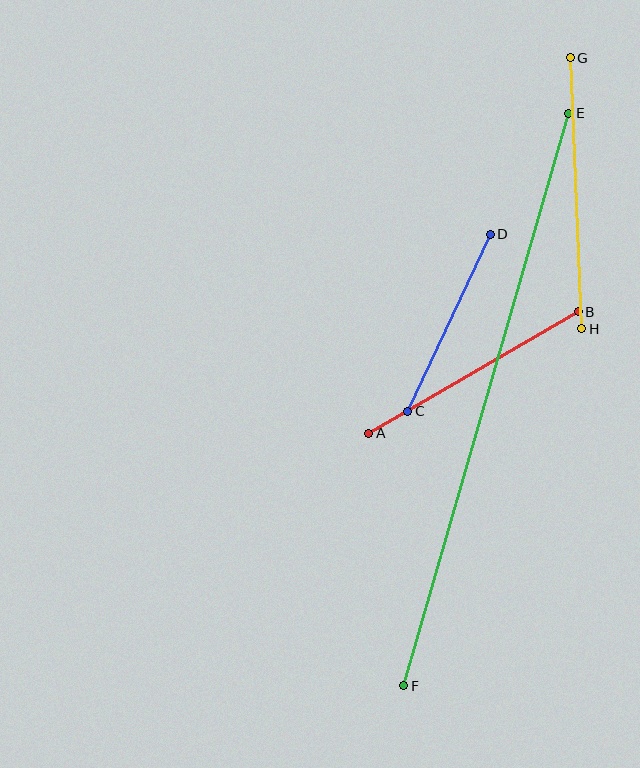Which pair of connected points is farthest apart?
Points E and F are farthest apart.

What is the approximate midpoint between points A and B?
The midpoint is at approximately (473, 373) pixels.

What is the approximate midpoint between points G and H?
The midpoint is at approximately (576, 193) pixels.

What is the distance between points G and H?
The distance is approximately 271 pixels.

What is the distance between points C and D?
The distance is approximately 195 pixels.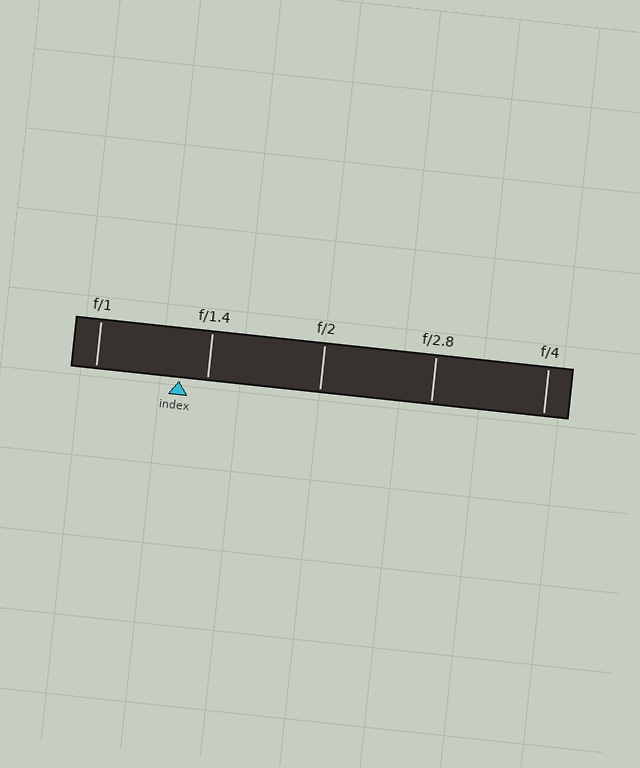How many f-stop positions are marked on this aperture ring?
There are 5 f-stop positions marked.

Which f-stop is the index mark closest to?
The index mark is closest to f/1.4.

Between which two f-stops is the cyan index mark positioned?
The index mark is between f/1 and f/1.4.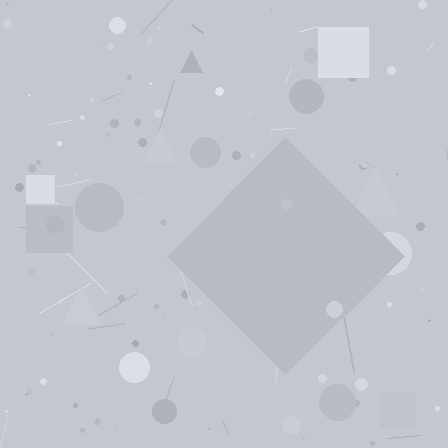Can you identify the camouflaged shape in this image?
The camouflaged shape is a diamond.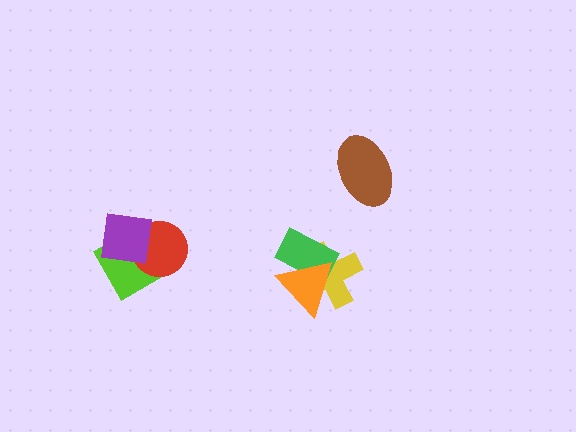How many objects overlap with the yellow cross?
2 objects overlap with the yellow cross.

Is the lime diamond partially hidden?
Yes, it is partially covered by another shape.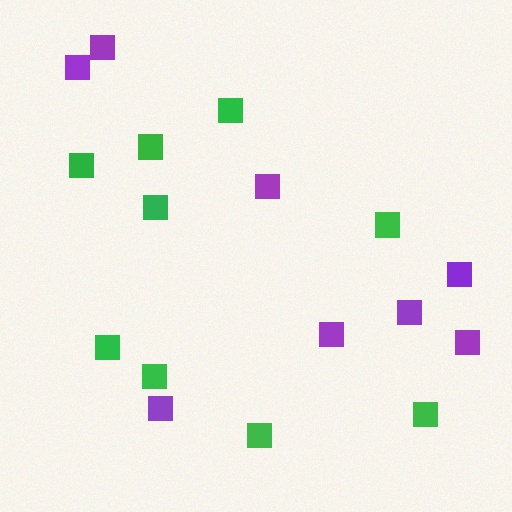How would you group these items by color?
There are 2 groups: one group of green squares (9) and one group of purple squares (8).